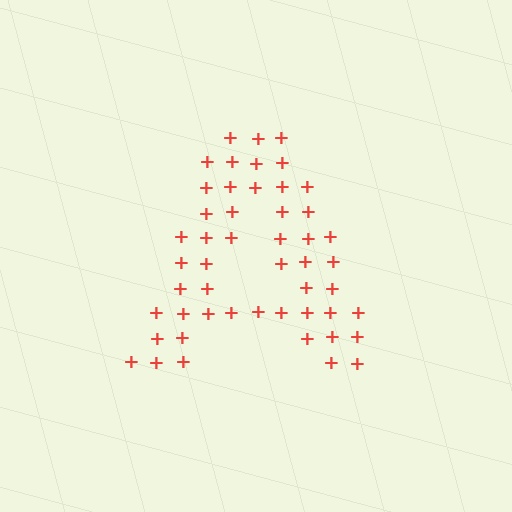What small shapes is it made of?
It is made of small plus signs.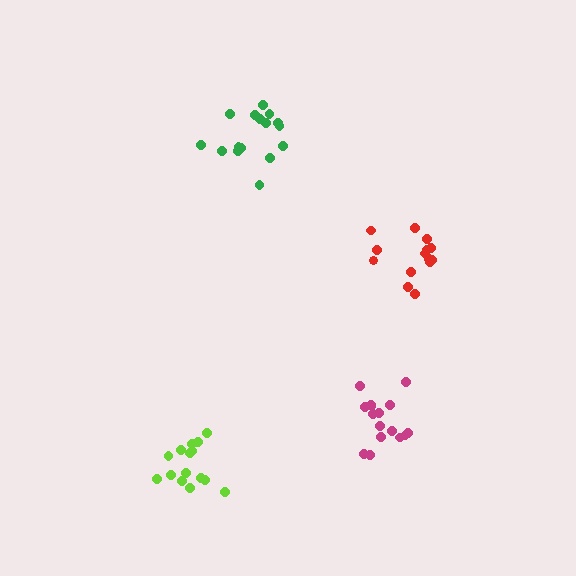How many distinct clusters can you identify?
There are 4 distinct clusters.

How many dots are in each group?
Group 1: 14 dots, Group 2: 16 dots, Group 3: 15 dots, Group 4: 16 dots (61 total).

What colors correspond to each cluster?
The clusters are colored: red, green, lime, magenta.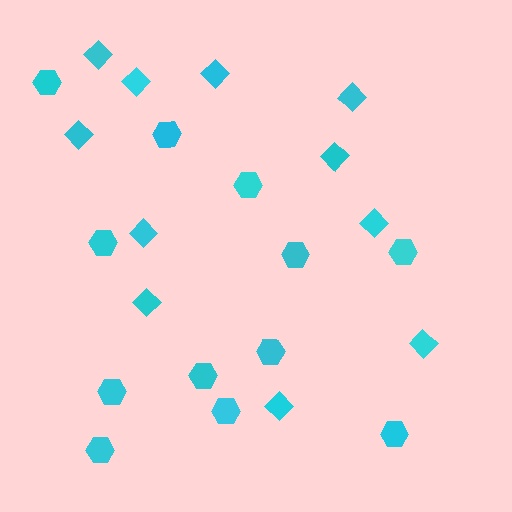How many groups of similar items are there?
There are 2 groups: one group of hexagons (12) and one group of diamonds (11).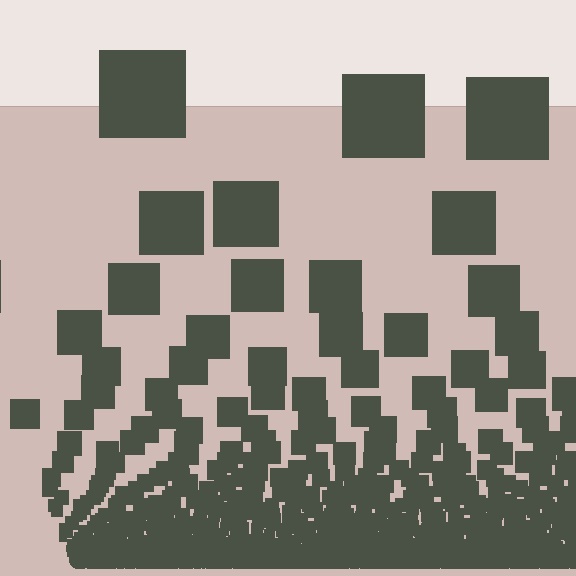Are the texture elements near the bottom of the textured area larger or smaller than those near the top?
Smaller. The gradient is inverted — elements near the bottom are smaller and denser.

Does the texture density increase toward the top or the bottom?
Density increases toward the bottom.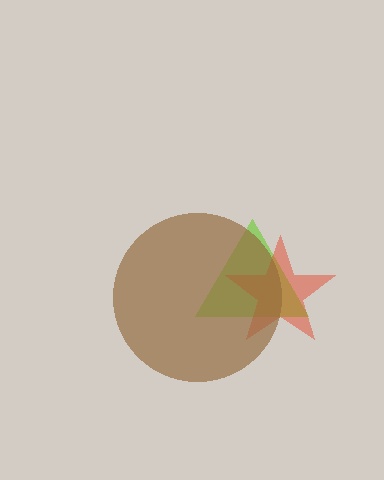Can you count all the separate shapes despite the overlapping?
Yes, there are 3 separate shapes.